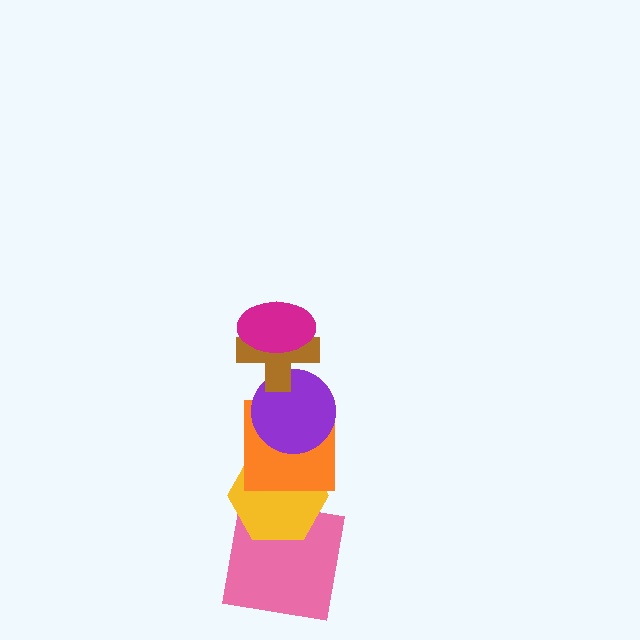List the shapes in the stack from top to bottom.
From top to bottom: the magenta ellipse, the brown cross, the purple circle, the orange square, the yellow hexagon, the pink square.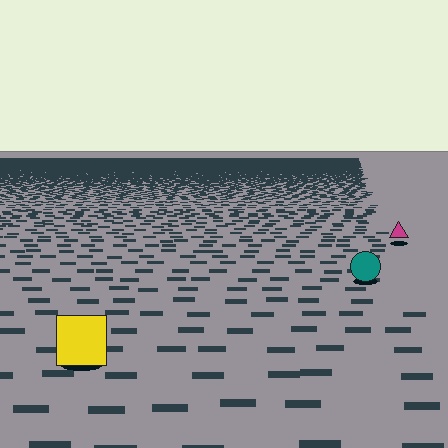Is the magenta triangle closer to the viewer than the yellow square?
No. The yellow square is closer — you can tell from the texture gradient: the ground texture is coarser near it.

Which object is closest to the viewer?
The yellow square is closest. The texture marks near it are larger and more spread out.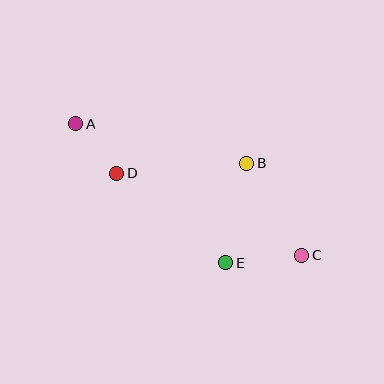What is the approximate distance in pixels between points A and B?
The distance between A and B is approximately 175 pixels.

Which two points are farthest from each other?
Points A and C are farthest from each other.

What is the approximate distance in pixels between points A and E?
The distance between A and E is approximately 205 pixels.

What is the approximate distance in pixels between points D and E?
The distance between D and E is approximately 141 pixels.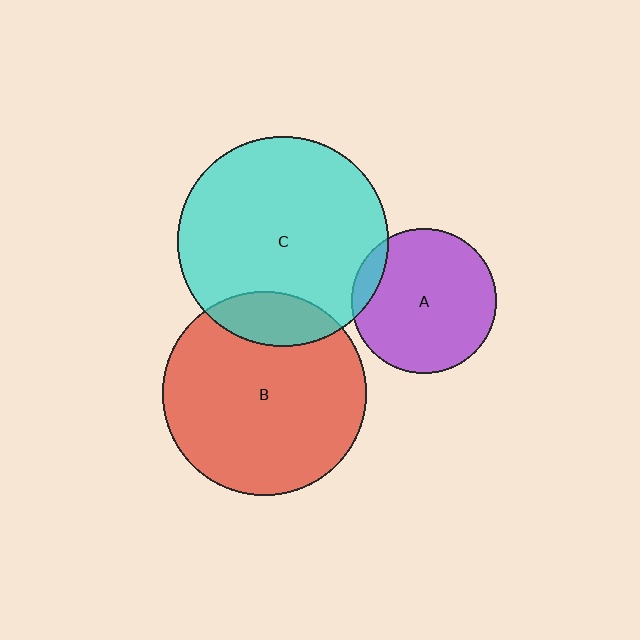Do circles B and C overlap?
Yes.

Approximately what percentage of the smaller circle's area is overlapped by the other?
Approximately 15%.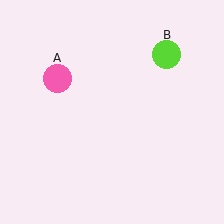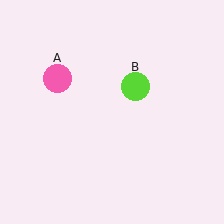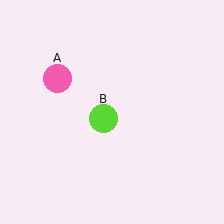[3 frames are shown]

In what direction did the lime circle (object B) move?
The lime circle (object B) moved down and to the left.